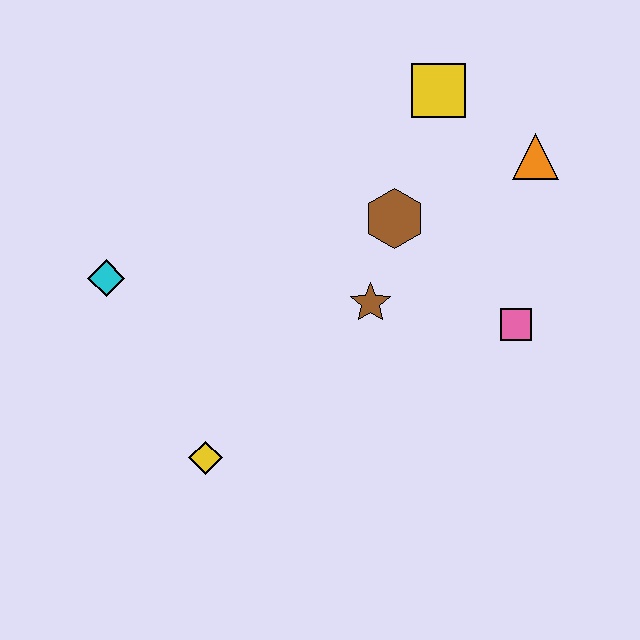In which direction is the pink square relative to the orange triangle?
The pink square is below the orange triangle.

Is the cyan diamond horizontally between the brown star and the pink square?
No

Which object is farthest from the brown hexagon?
The yellow diamond is farthest from the brown hexagon.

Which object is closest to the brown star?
The brown hexagon is closest to the brown star.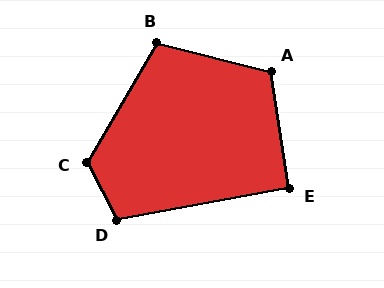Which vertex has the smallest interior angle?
E, at approximately 91 degrees.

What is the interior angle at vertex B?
Approximately 106 degrees (obtuse).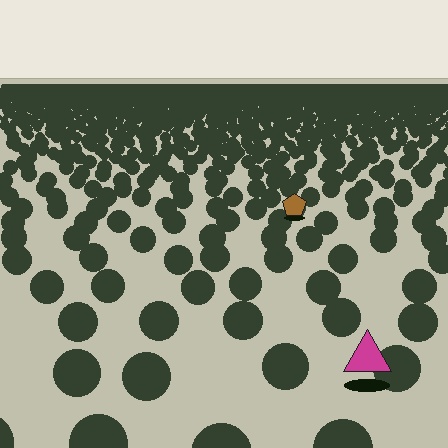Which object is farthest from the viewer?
The brown pentagon is farthest from the viewer. It appears smaller and the ground texture around it is denser.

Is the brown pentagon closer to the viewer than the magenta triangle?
No. The magenta triangle is closer — you can tell from the texture gradient: the ground texture is coarser near it.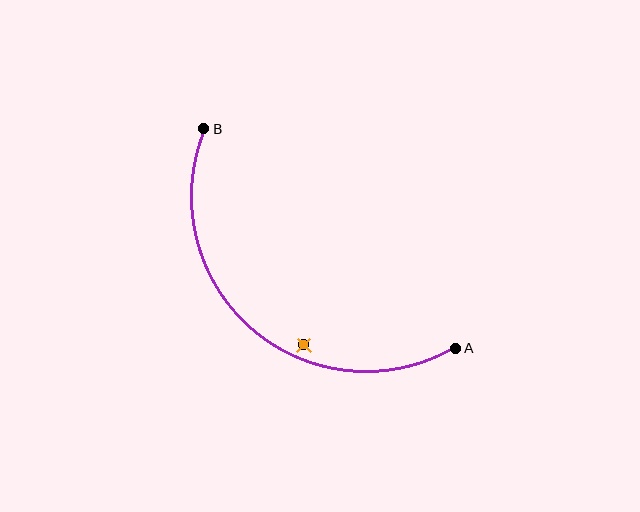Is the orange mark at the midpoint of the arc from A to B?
No — the orange mark does not lie on the arc at all. It sits slightly inside the curve.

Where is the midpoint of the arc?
The arc midpoint is the point on the curve farthest from the straight line joining A and B. It sits below and to the left of that line.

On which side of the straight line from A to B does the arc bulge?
The arc bulges below and to the left of the straight line connecting A and B.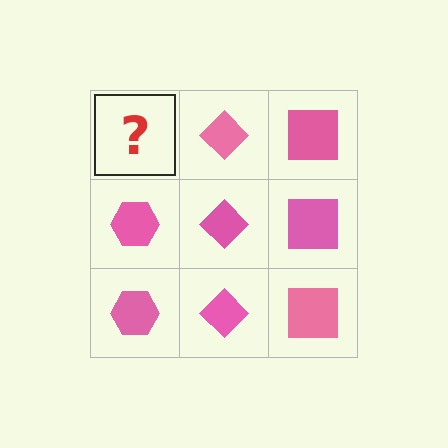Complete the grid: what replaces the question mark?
The question mark should be replaced with a pink hexagon.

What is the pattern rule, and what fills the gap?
The rule is that each column has a consistent shape. The gap should be filled with a pink hexagon.